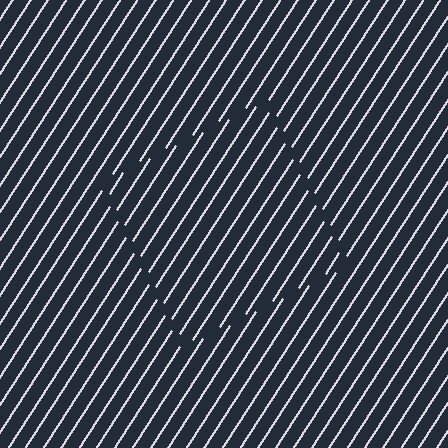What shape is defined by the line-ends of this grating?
An illusory square. The interior of the shape contains the same grating, shifted by half a period — the contour is defined by the phase discontinuity where line-ends from the inner and outer gratings abut.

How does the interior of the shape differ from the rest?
The interior of the shape contains the same grating, shifted by half a period — the contour is defined by the phase discontinuity where line-ends from the inner and outer gratings abut.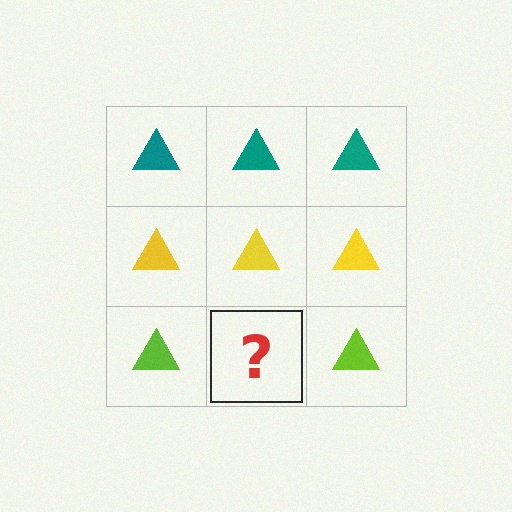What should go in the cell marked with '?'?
The missing cell should contain a lime triangle.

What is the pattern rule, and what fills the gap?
The rule is that each row has a consistent color. The gap should be filled with a lime triangle.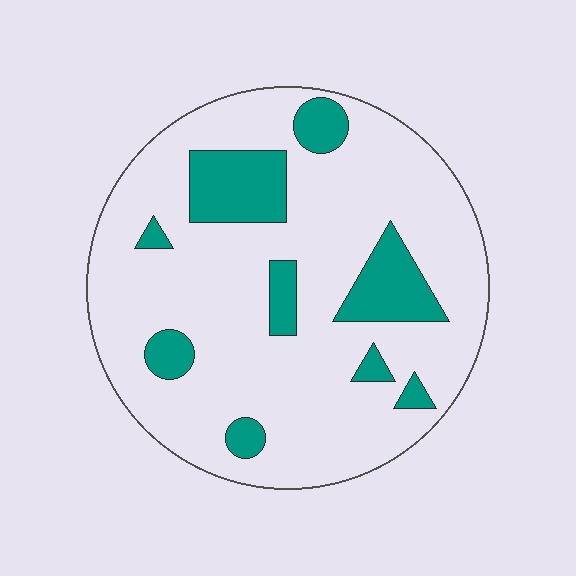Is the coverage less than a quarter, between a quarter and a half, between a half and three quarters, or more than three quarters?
Less than a quarter.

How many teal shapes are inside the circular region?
9.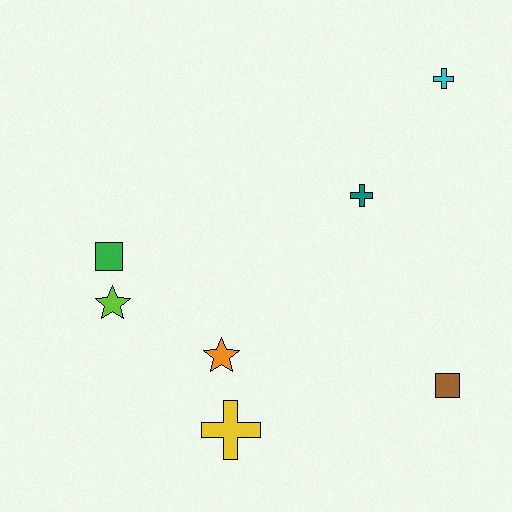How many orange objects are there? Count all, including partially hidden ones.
There is 1 orange object.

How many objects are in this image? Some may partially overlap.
There are 7 objects.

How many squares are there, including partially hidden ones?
There are 2 squares.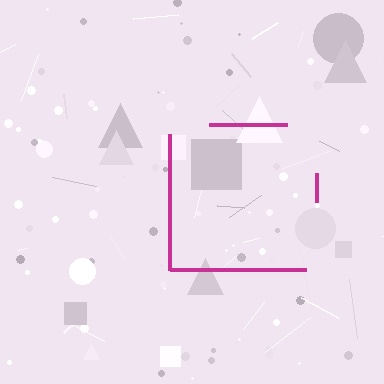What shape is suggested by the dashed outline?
The dashed outline suggests a square.